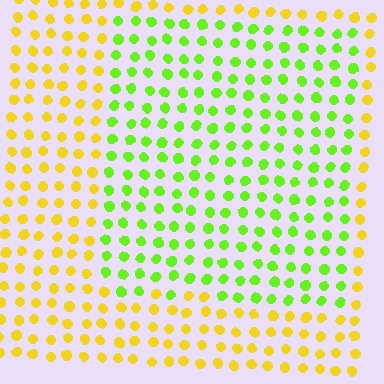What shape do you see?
I see a rectangle.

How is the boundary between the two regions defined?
The boundary is defined purely by a slight shift in hue (about 48 degrees). Spacing, size, and orientation are identical on both sides.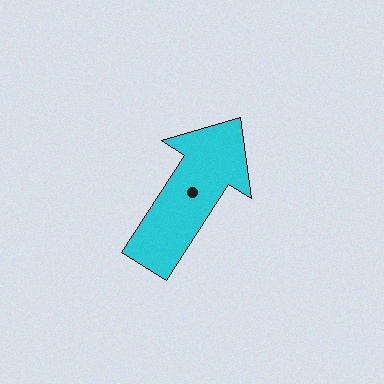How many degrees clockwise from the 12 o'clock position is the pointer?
Approximately 33 degrees.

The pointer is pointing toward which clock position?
Roughly 1 o'clock.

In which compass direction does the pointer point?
Northeast.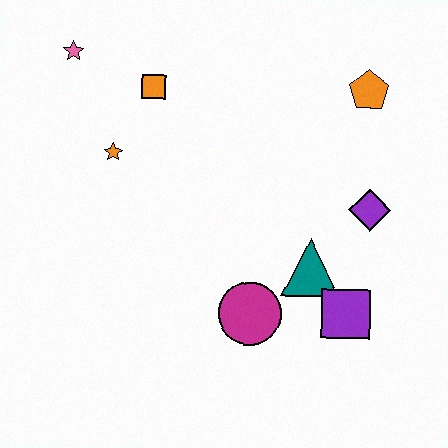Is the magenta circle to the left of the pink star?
No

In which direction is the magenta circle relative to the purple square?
The magenta circle is to the left of the purple square.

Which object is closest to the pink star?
The orange square is closest to the pink star.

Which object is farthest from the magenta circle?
The pink star is farthest from the magenta circle.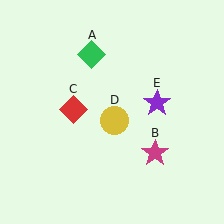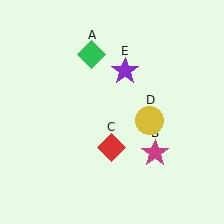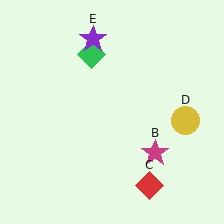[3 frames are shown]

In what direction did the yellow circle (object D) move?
The yellow circle (object D) moved right.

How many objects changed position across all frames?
3 objects changed position: red diamond (object C), yellow circle (object D), purple star (object E).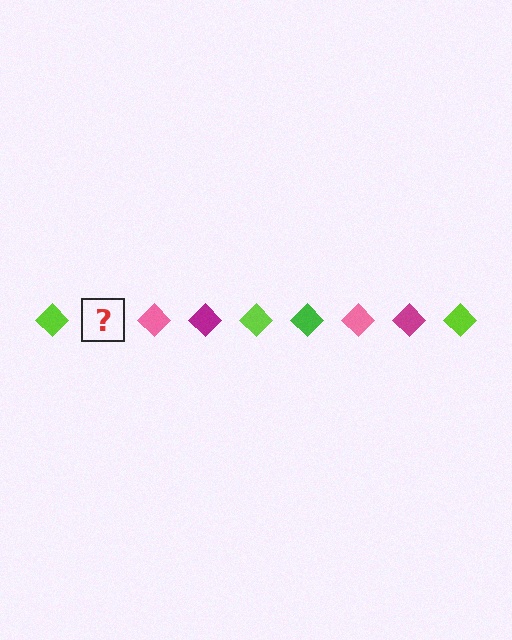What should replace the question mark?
The question mark should be replaced with a green diamond.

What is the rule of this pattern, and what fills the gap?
The rule is that the pattern cycles through lime, green, pink, magenta diamonds. The gap should be filled with a green diamond.